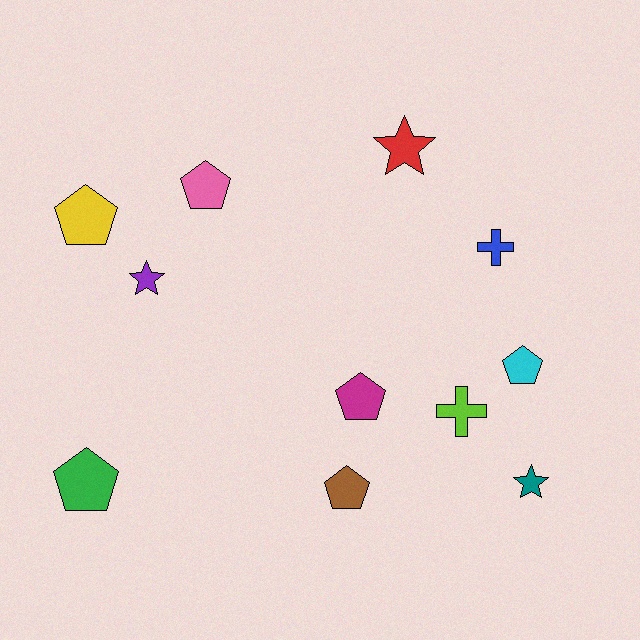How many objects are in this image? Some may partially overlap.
There are 11 objects.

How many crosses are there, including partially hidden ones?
There are 2 crosses.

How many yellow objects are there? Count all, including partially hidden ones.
There is 1 yellow object.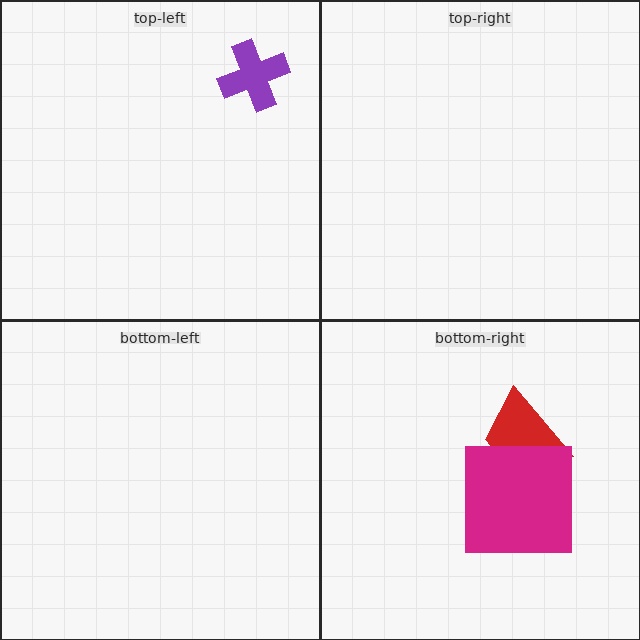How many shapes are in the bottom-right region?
2.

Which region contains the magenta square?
The bottom-right region.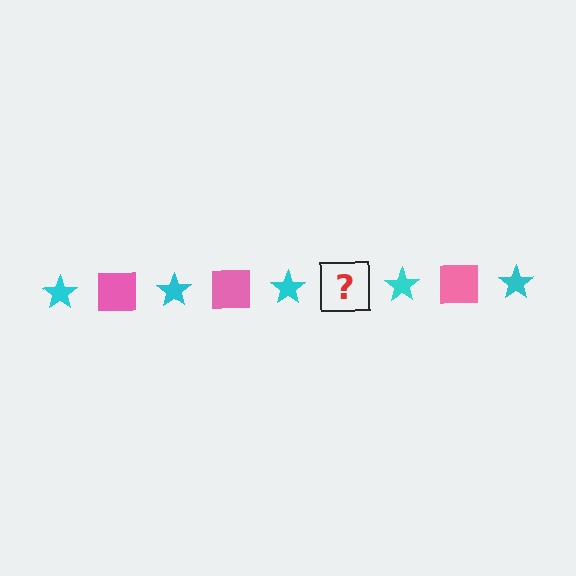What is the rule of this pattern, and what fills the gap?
The rule is that the pattern alternates between cyan star and pink square. The gap should be filled with a pink square.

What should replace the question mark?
The question mark should be replaced with a pink square.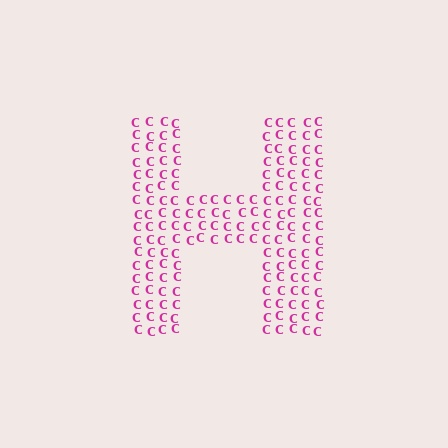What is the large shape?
The large shape is the letter H.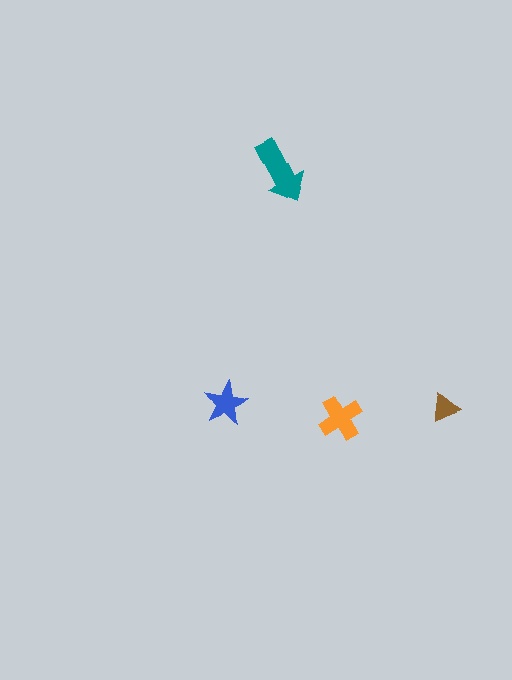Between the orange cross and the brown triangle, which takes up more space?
The orange cross.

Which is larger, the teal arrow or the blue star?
The teal arrow.